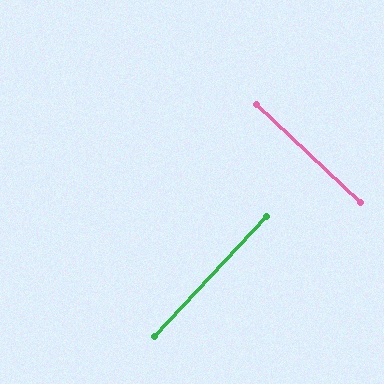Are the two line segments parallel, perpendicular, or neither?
Perpendicular — they meet at approximately 89°.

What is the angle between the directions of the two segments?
Approximately 89 degrees.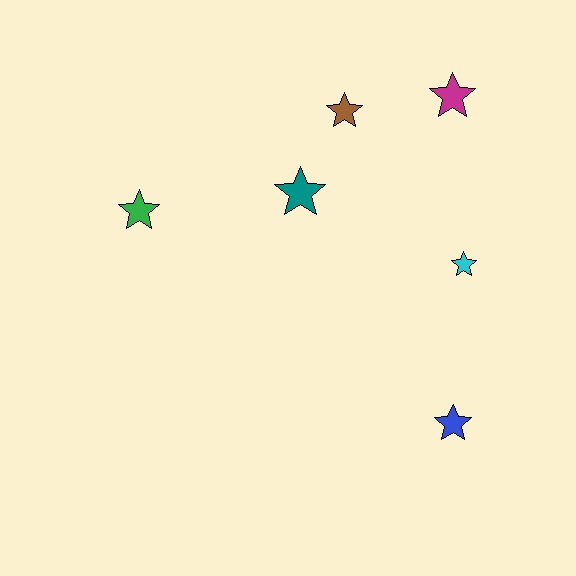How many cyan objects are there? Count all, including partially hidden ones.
There is 1 cyan object.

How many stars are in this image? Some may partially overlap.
There are 6 stars.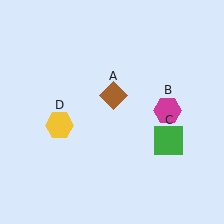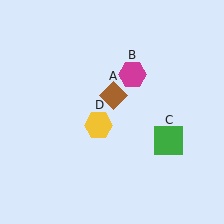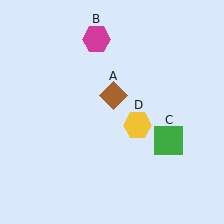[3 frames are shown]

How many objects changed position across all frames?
2 objects changed position: magenta hexagon (object B), yellow hexagon (object D).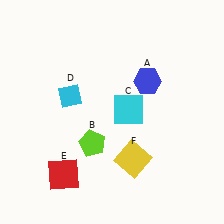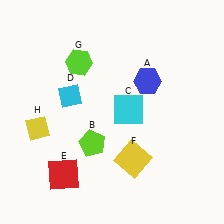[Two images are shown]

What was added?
A lime hexagon (G), a yellow diamond (H) were added in Image 2.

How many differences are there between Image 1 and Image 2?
There are 2 differences between the two images.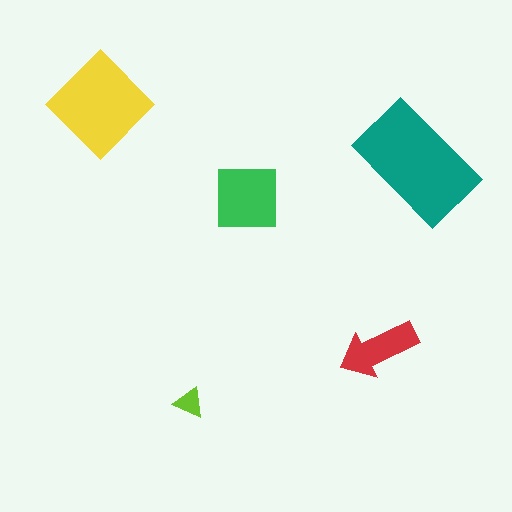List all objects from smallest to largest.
The lime triangle, the red arrow, the green square, the yellow diamond, the teal rectangle.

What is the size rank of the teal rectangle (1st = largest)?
1st.